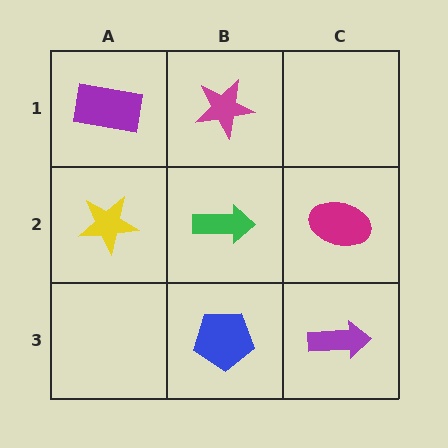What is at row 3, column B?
A blue pentagon.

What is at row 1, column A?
A purple rectangle.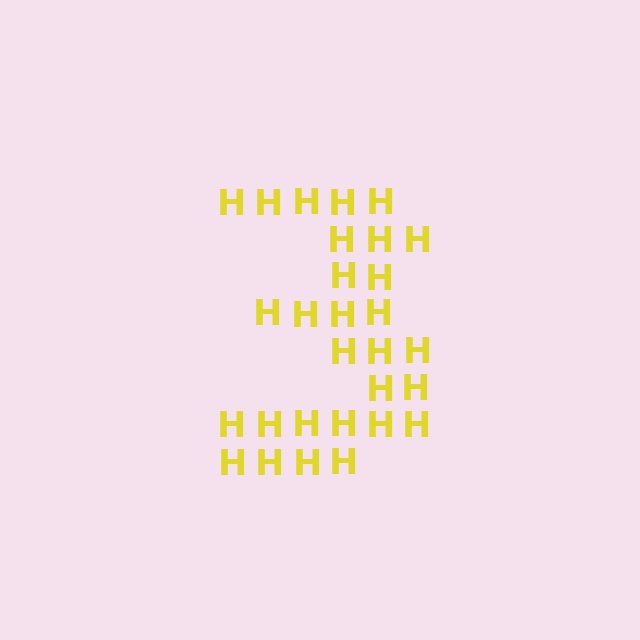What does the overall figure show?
The overall figure shows the digit 3.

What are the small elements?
The small elements are letter H's.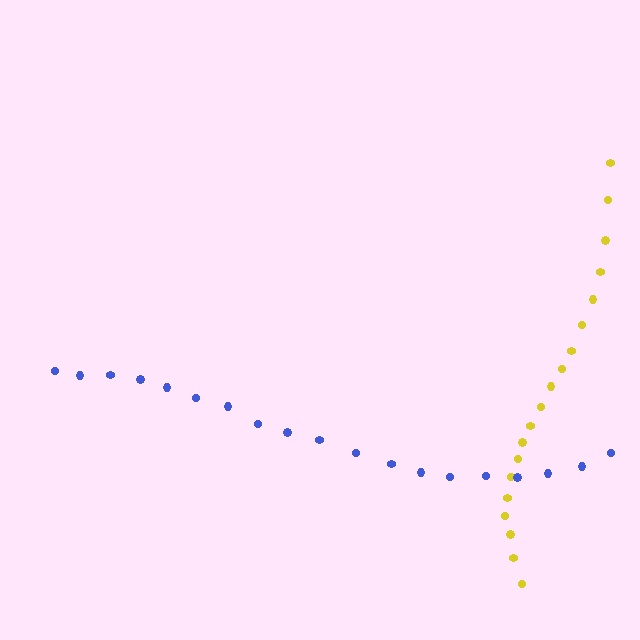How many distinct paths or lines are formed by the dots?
There are 2 distinct paths.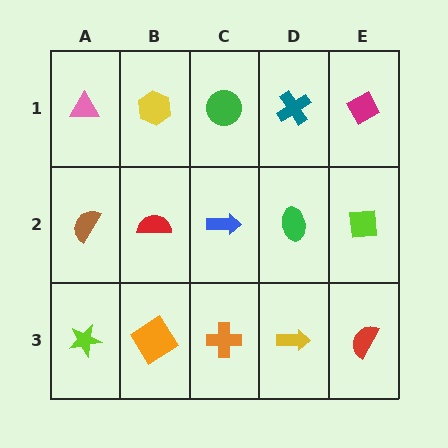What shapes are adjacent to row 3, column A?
A brown semicircle (row 2, column A), an orange diamond (row 3, column B).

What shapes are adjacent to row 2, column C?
A green circle (row 1, column C), an orange cross (row 3, column C), a red semicircle (row 2, column B), a green ellipse (row 2, column D).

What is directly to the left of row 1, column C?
A yellow hexagon.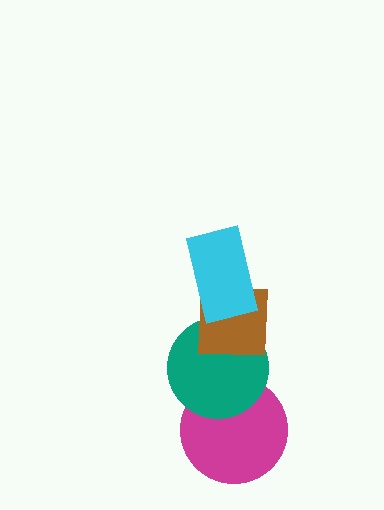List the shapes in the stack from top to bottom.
From top to bottom: the cyan rectangle, the brown square, the teal circle, the magenta circle.